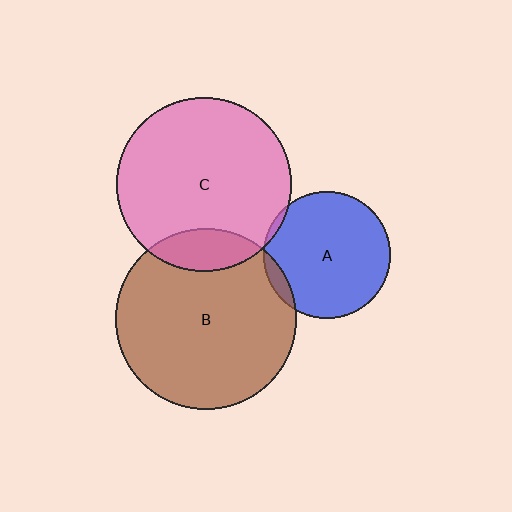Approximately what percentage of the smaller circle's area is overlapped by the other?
Approximately 5%.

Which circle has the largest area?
Circle B (brown).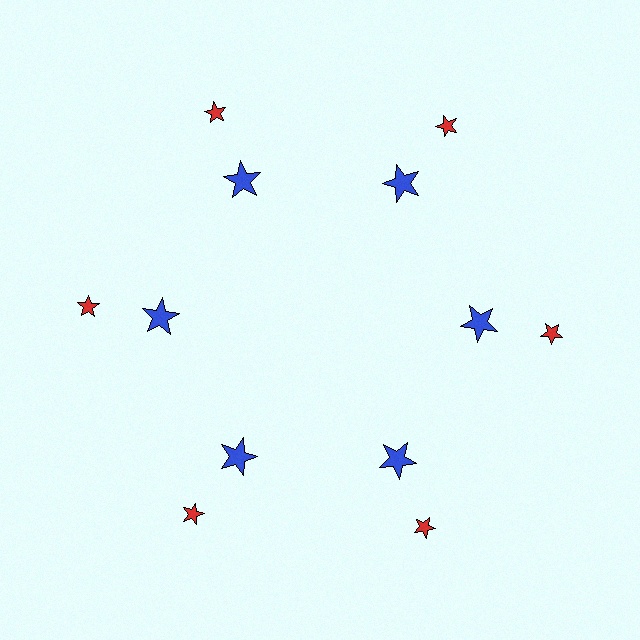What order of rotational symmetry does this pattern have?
This pattern has 6-fold rotational symmetry.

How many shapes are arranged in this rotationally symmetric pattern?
There are 12 shapes, arranged in 6 groups of 2.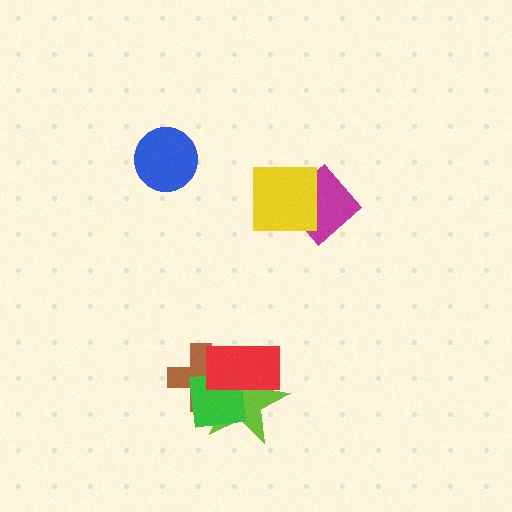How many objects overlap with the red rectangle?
3 objects overlap with the red rectangle.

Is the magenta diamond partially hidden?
Yes, it is partially covered by another shape.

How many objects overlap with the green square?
3 objects overlap with the green square.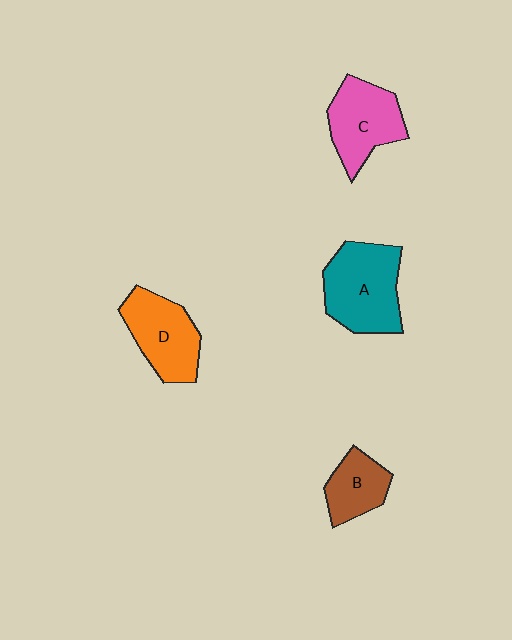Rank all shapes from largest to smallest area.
From largest to smallest: A (teal), D (orange), C (pink), B (brown).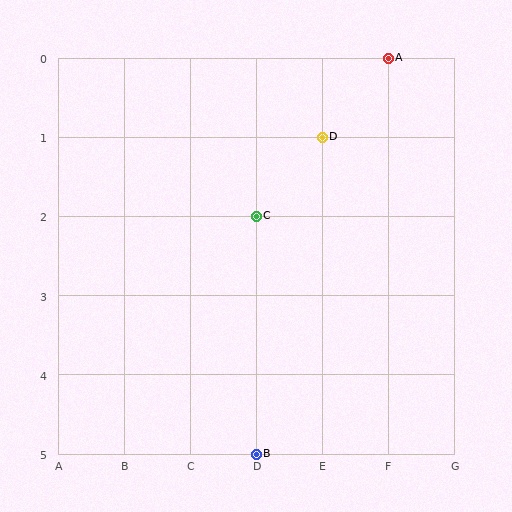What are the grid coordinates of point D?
Point D is at grid coordinates (E, 1).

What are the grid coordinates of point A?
Point A is at grid coordinates (F, 0).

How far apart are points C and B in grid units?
Points C and B are 3 rows apart.